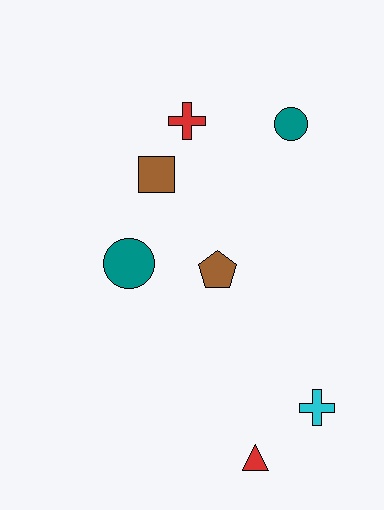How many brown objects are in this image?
There are 2 brown objects.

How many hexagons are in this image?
There are no hexagons.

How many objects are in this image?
There are 7 objects.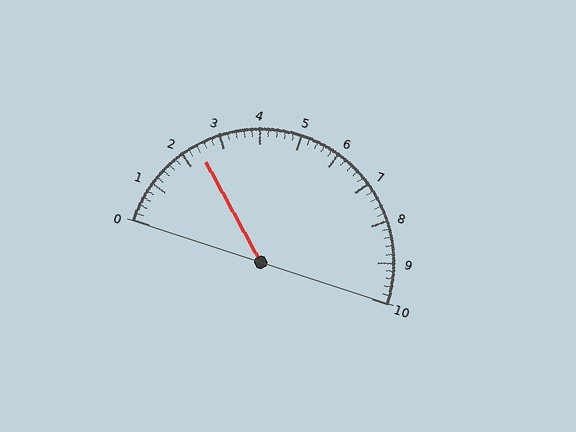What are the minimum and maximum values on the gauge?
The gauge ranges from 0 to 10.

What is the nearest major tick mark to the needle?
The nearest major tick mark is 2.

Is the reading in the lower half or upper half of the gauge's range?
The reading is in the lower half of the range (0 to 10).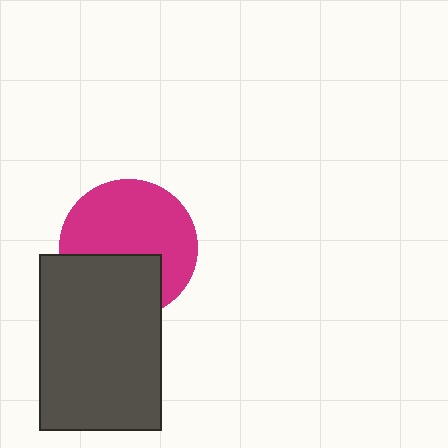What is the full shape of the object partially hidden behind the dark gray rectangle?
The partially hidden object is a magenta circle.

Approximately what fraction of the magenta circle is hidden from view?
Roughly 36% of the magenta circle is hidden behind the dark gray rectangle.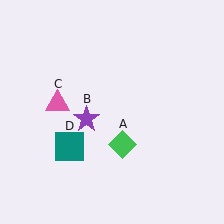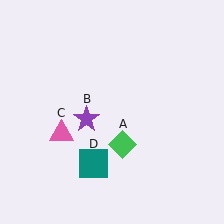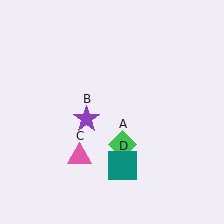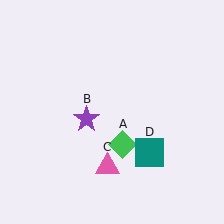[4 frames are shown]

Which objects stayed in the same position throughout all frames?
Green diamond (object A) and purple star (object B) remained stationary.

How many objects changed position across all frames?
2 objects changed position: pink triangle (object C), teal square (object D).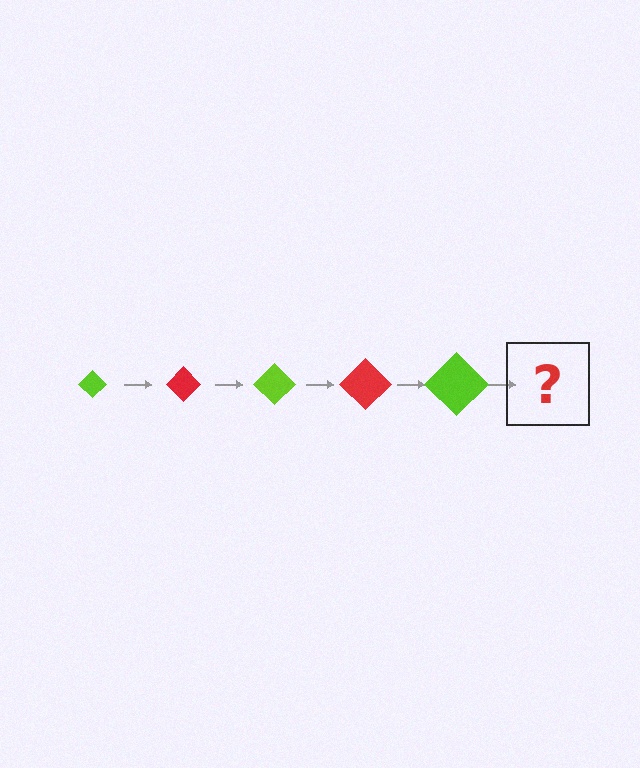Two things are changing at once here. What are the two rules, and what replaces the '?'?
The two rules are that the diamond grows larger each step and the color cycles through lime and red. The '?' should be a red diamond, larger than the previous one.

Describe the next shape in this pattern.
It should be a red diamond, larger than the previous one.